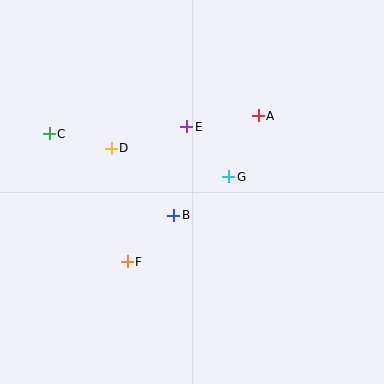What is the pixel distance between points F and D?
The distance between F and D is 115 pixels.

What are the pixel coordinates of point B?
Point B is at (174, 215).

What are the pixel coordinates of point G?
Point G is at (229, 177).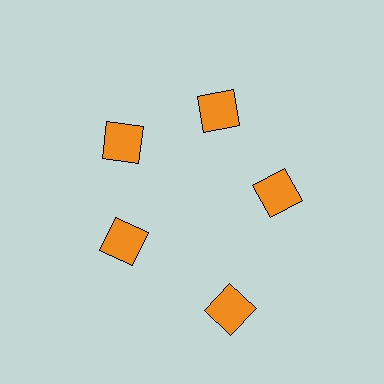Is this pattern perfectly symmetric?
No. The 5 orange squares are arranged in a ring, but one element near the 5 o'clock position is pushed outward from the center, breaking the 5-fold rotational symmetry.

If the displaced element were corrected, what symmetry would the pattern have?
It would have 5-fold rotational symmetry — the pattern would map onto itself every 72 degrees.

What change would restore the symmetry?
The symmetry would be restored by moving it inward, back onto the ring so that all 5 squares sit at equal angles and equal distance from the center.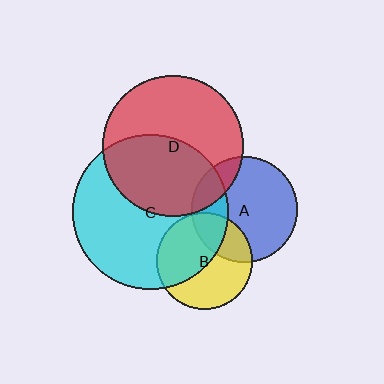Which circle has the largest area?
Circle C (cyan).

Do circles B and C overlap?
Yes.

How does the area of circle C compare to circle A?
Approximately 2.1 times.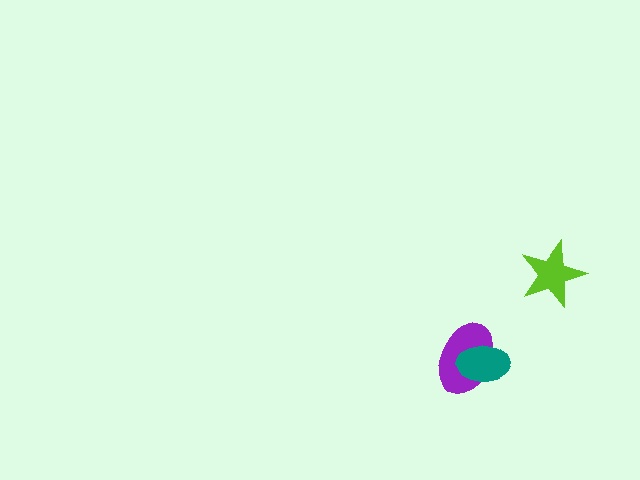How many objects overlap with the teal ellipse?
1 object overlaps with the teal ellipse.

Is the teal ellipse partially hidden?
No, no other shape covers it.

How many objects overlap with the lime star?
0 objects overlap with the lime star.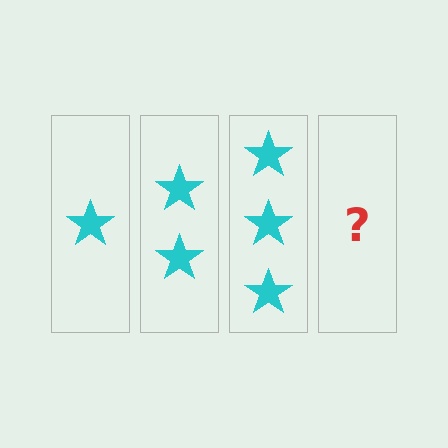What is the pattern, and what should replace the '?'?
The pattern is that each step adds one more star. The '?' should be 4 stars.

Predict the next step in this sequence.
The next step is 4 stars.